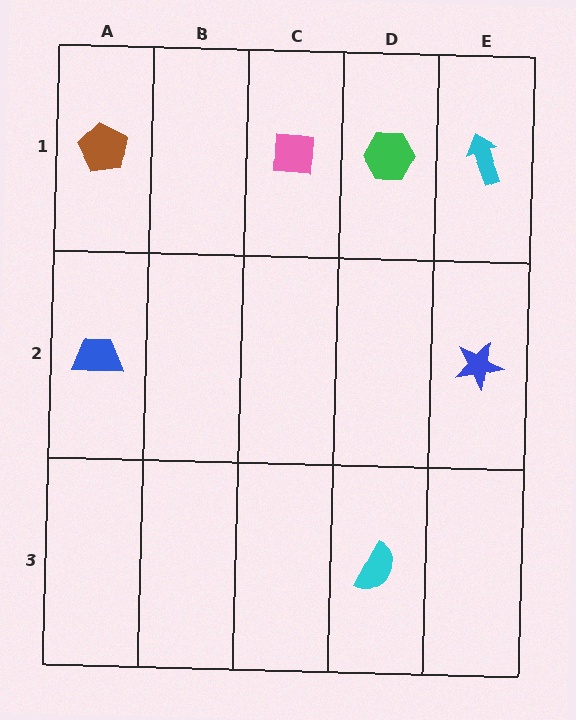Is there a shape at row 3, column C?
No, that cell is empty.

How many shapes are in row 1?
4 shapes.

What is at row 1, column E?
A cyan arrow.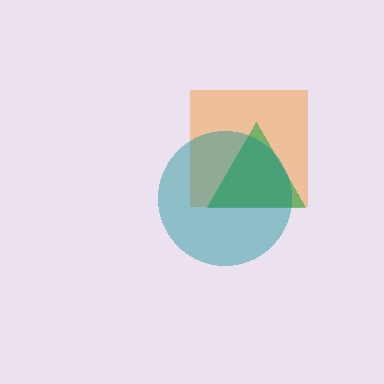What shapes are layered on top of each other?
The layered shapes are: an orange square, a green triangle, a teal circle.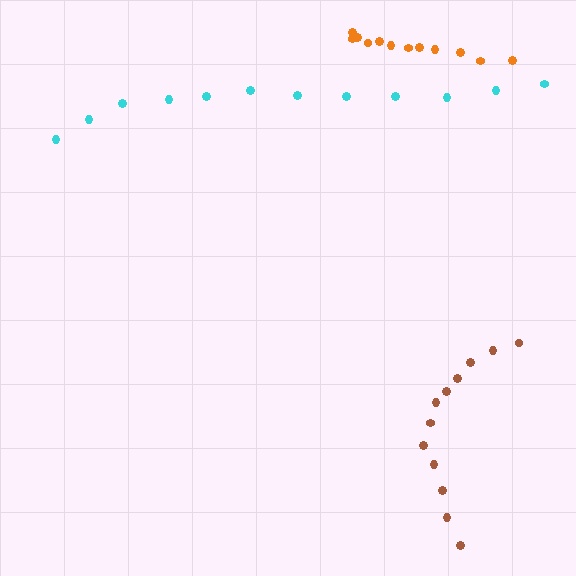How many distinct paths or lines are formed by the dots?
There are 3 distinct paths.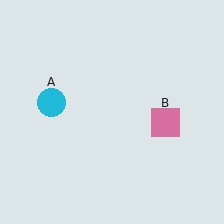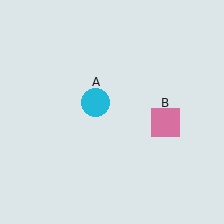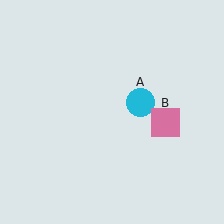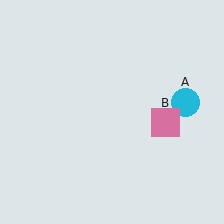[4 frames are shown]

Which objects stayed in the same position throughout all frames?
Pink square (object B) remained stationary.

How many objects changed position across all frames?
1 object changed position: cyan circle (object A).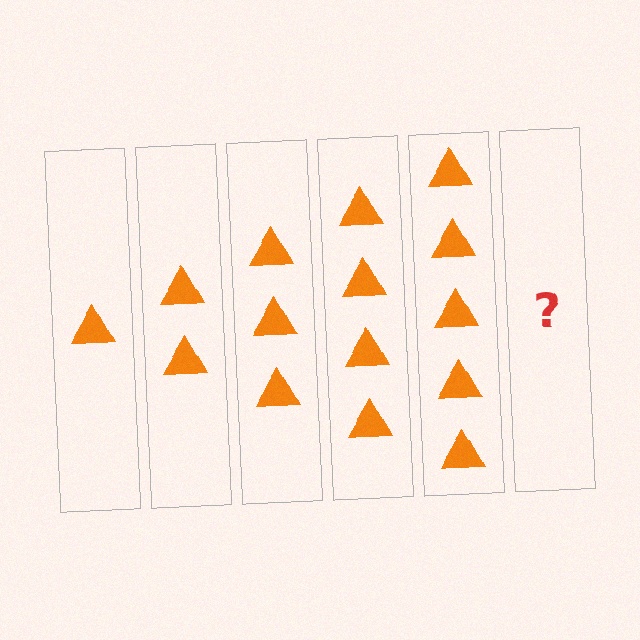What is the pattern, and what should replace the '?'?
The pattern is that each step adds one more triangle. The '?' should be 6 triangles.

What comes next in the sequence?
The next element should be 6 triangles.